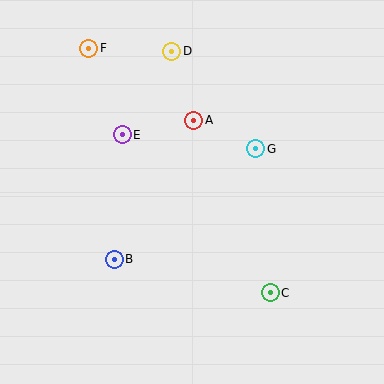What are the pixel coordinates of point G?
Point G is at (256, 149).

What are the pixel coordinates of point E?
Point E is at (122, 135).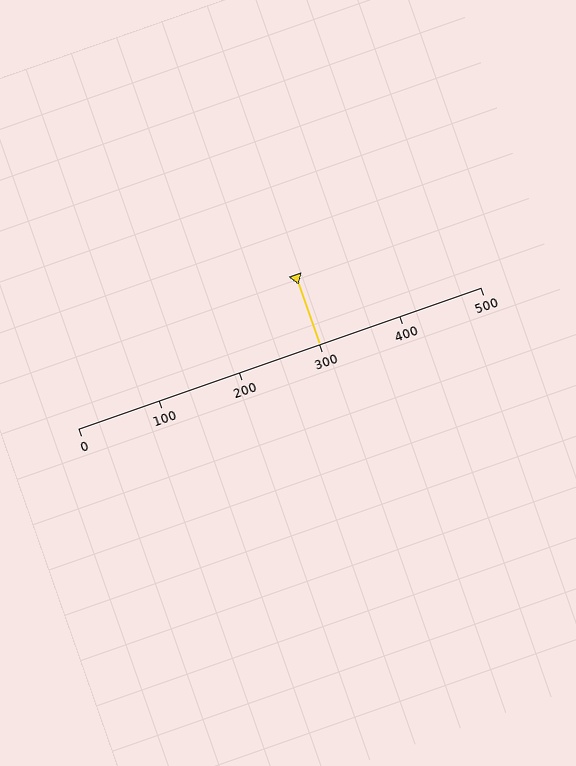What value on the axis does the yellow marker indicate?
The marker indicates approximately 300.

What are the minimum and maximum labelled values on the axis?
The axis runs from 0 to 500.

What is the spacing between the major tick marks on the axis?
The major ticks are spaced 100 apart.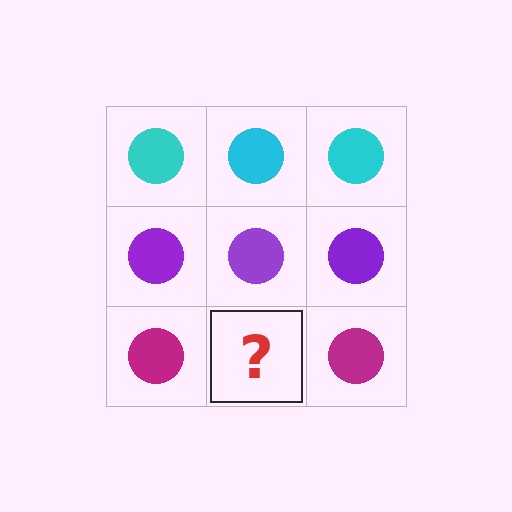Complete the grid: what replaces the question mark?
The question mark should be replaced with a magenta circle.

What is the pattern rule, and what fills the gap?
The rule is that each row has a consistent color. The gap should be filled with a magenta circle.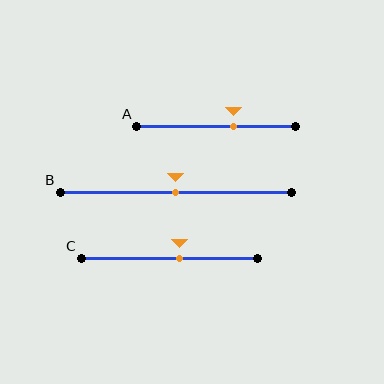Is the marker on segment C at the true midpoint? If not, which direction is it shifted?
No, the marker on segment C is shifted to the right by about 6% of the segment length.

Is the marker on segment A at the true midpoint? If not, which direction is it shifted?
No, the marker on segment A is shifted to the right by about 11% of the segment length.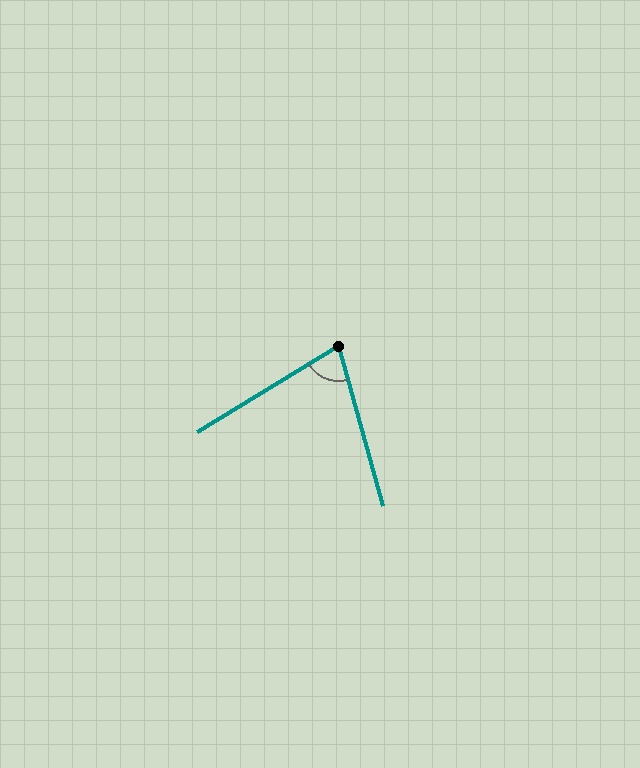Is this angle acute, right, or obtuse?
It is acute.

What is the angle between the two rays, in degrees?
Approximately 74 degrees.